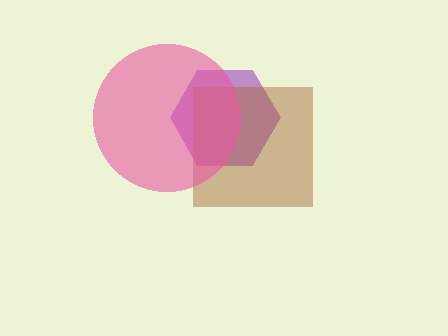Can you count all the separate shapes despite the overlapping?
Yes, there are 3 separate shapes.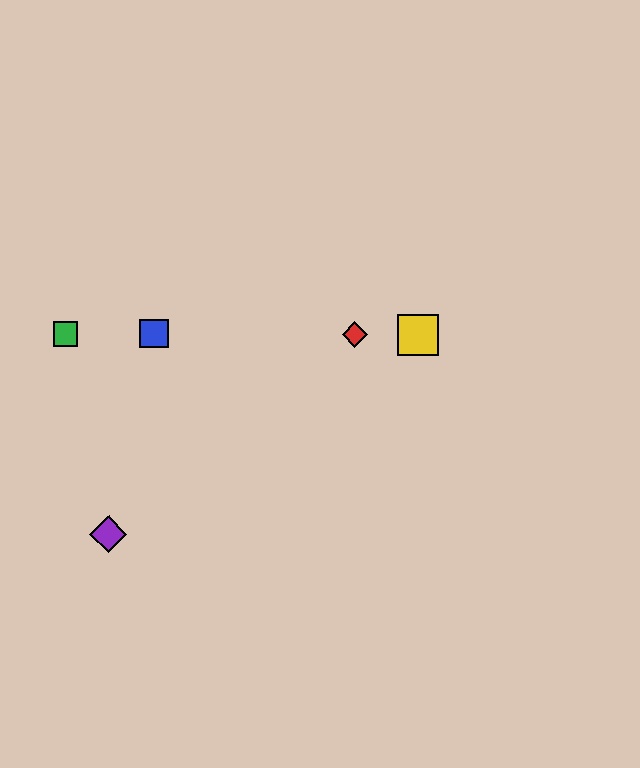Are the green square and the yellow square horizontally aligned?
Yes, both are at y≈334.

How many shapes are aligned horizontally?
4 shapes (the red diamond, the blue square, the green square, the yellow square) are aligned horizontally.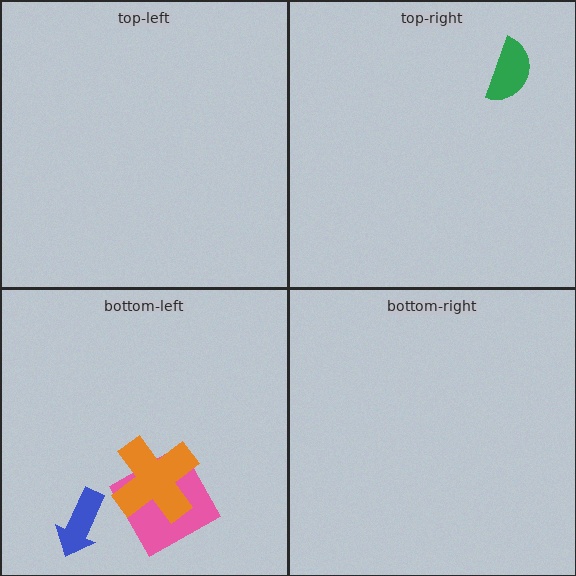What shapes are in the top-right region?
The green semicircle.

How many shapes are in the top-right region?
1.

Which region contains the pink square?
The bottom-left region.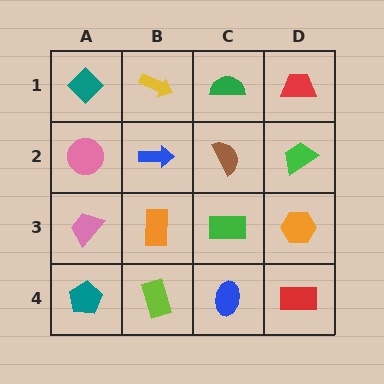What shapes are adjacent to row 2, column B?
A yellow arrow (row 1, column B), an orange rectangle (row 3, column B), a pink circle (row 2, column A), a brown semicircle (row 2, column C).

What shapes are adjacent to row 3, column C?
A brown semicircle (row 2, column C), a blue ellipse (row 4, column C), an orange rectangle (row 3, column B), an orange hexagon (row 3, column D).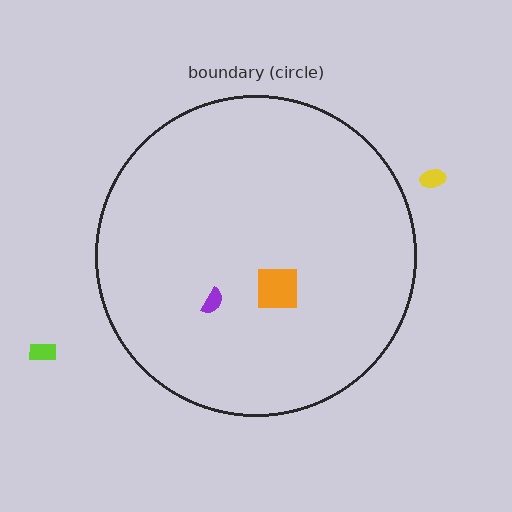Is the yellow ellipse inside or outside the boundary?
Outside.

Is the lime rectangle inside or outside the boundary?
Outside.